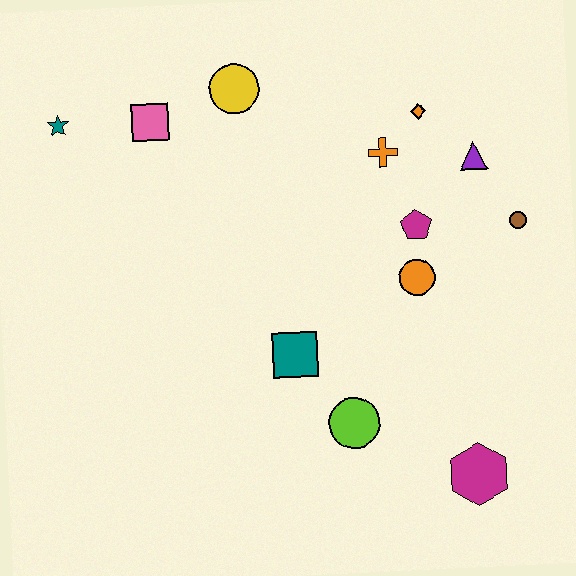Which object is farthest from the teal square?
The teal star is farthest from the teal square.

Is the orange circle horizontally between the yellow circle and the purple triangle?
Yes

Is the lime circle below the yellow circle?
Yes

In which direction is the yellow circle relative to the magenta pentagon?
The yellow circle is to the left of the magenta pentagon.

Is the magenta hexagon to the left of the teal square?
No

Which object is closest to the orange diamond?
The orange cross is closest to the orange diamond.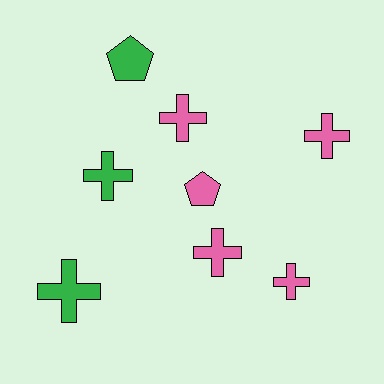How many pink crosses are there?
There are 4 pink crosses.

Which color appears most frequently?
Pink, with 5 objects.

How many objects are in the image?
There are 8 objects.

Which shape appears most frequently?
Cross, with 6 objects.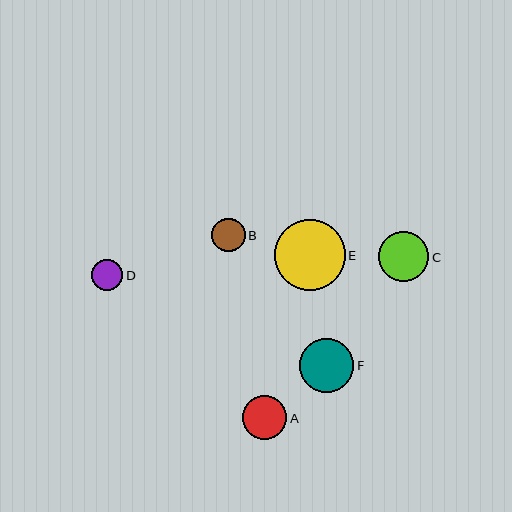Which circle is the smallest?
Circle D is the smallest with a size of approximately 31 pixels.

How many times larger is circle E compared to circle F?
Circle E is approximately 1.3 times the size of circle F.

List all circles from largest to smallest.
From largest to smallest: E, F, C, A, B, D.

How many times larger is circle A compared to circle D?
Circle A is approximately 1.4 times the size of circle D.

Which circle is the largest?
Circle E is the largest with a size of approximately 71 pixels.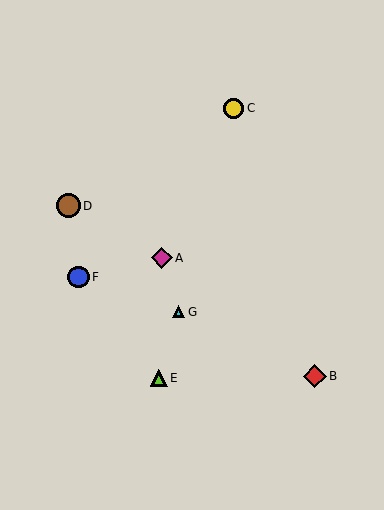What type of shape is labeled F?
Shape F is a blue circle.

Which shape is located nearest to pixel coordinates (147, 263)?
The magenta diamond (labeled A) at (162, 258) is nearest to that location.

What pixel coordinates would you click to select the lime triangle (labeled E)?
Click at (159, 378) to select the lime triangle E.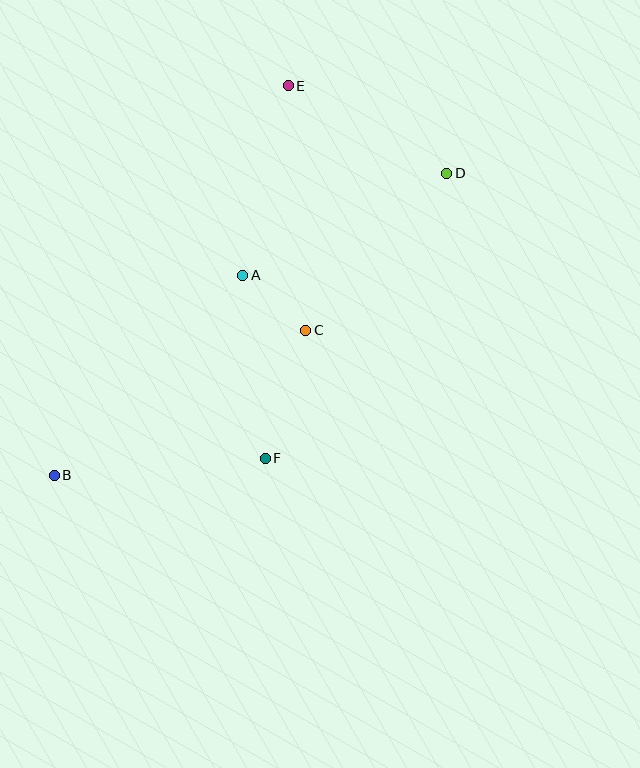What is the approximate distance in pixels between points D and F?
The distance between D and F is approximately 338 pixels.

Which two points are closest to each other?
Points A and C are closest to each other.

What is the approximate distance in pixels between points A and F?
The distance between A and F is approximately 185 pixels.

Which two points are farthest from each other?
Points B and D are farthest from each other.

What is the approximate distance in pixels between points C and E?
The distance between C and E is approximately 245 pixels.